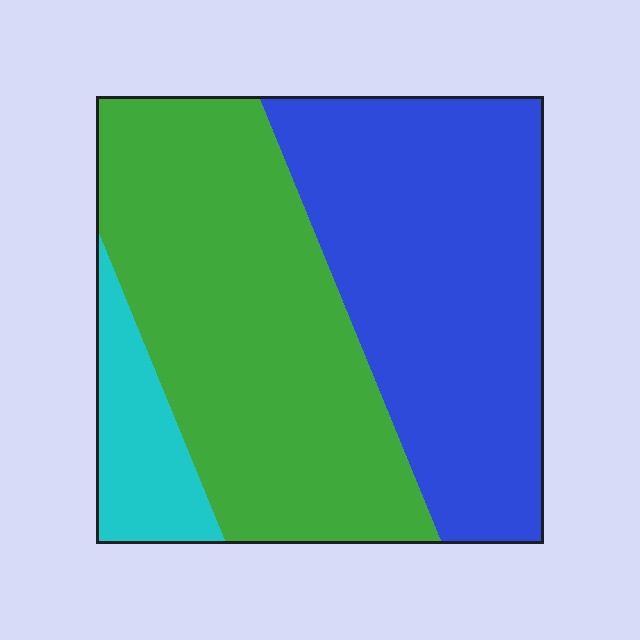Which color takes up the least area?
Cyan, at roughly 10%.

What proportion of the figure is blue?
Blue covers about 45% of the figure.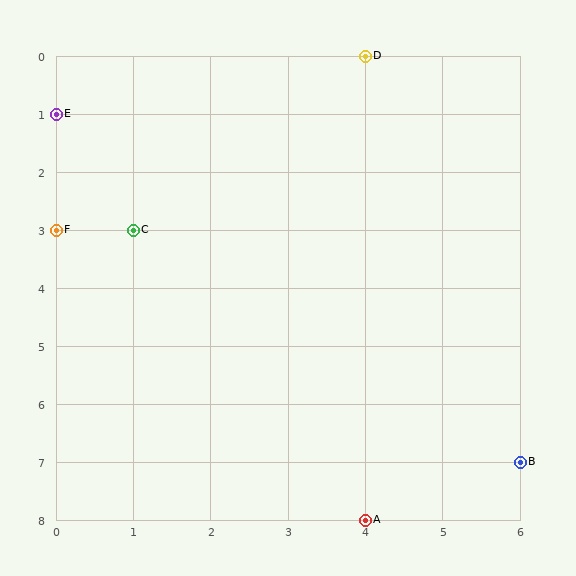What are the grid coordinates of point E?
Point E is at grid coordinates (0, 1).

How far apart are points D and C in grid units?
Points D and C are 3 columns and 3 rows apart (about 4.2 grid units diagonally).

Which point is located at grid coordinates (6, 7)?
Point B is at (6, 7).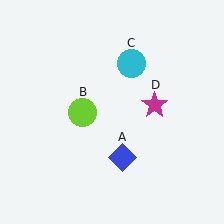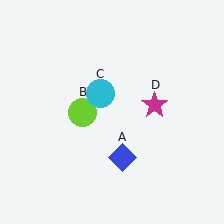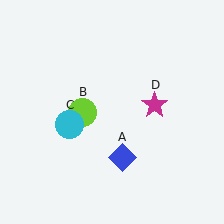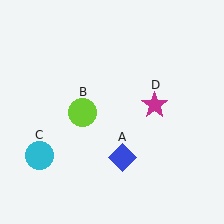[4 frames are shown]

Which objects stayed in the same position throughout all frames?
Blue diamond (object A) and lime circle (object B) and magenta star (object D) remained stationary.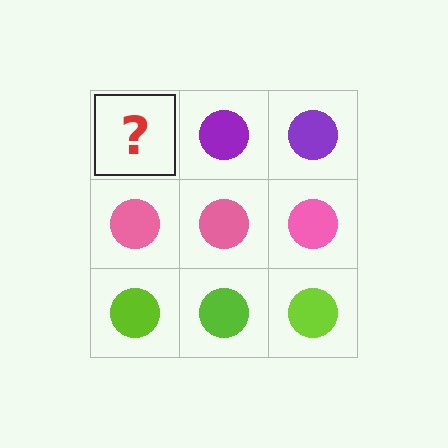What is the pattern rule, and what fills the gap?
The rule is that each row has a consistent color. The gap should be filled with a purple circle.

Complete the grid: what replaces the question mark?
The question mark should be replaced with a purple circle.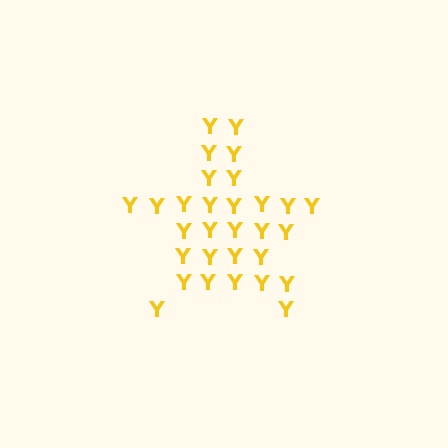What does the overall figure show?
The overall figure shows a star.